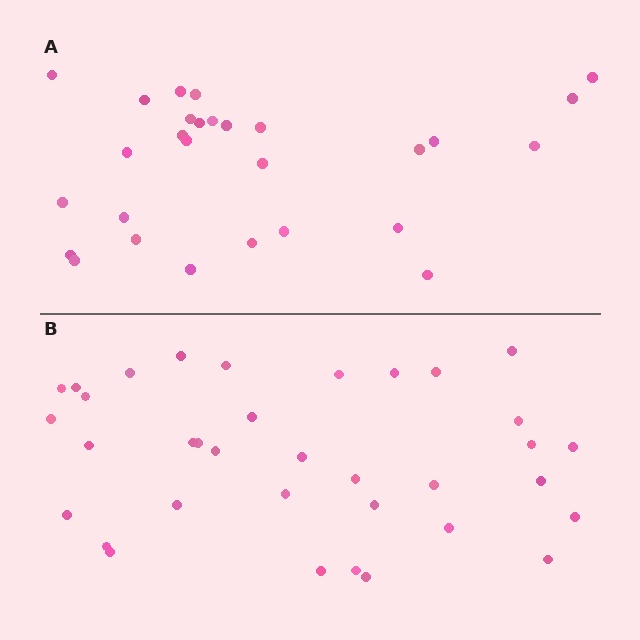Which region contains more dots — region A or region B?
Region B (the bottom region) has more dots.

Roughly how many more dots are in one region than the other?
Region B has roughly 8 or so more dots than region A.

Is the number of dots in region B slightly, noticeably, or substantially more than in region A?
Region B has noticeably more, but not dramatically so. The ratio is roughly 1.2 to 1.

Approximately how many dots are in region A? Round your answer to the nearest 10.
About 30 dots. (The exact count is 28, which rounds to 30.)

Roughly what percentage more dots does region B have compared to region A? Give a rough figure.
About 25% more.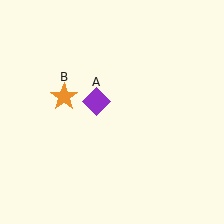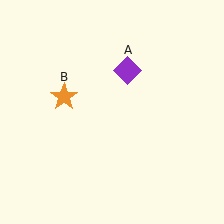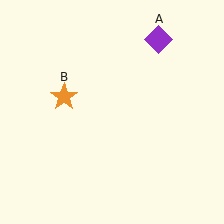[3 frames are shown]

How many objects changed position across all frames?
1 object changed position: purple diamond (object A).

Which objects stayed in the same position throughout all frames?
Orange star (object B) remained stationary.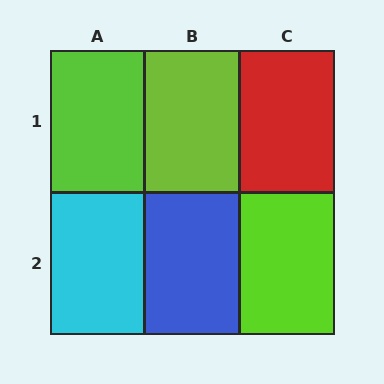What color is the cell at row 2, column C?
Lime.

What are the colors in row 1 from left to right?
Lime, lime, red.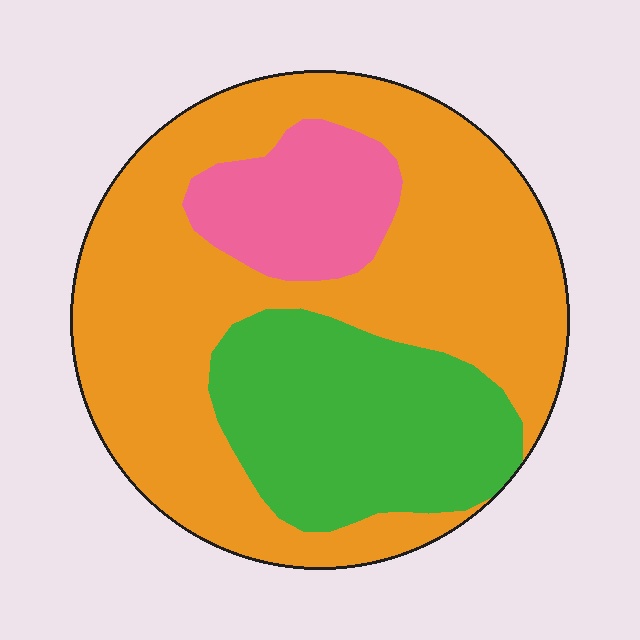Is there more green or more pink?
Green.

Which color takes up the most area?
Orange, at roughly 60%.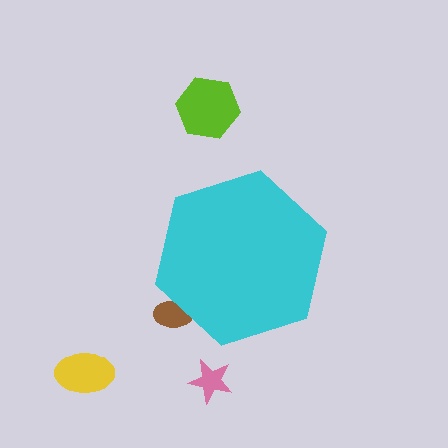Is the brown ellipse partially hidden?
Yes, the brown ellipse is partially hidden behind the cyan hexagon.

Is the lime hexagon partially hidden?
No, the lime hexagon is fully visible.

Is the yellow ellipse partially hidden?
No, the yellow ellipse is fully visible.